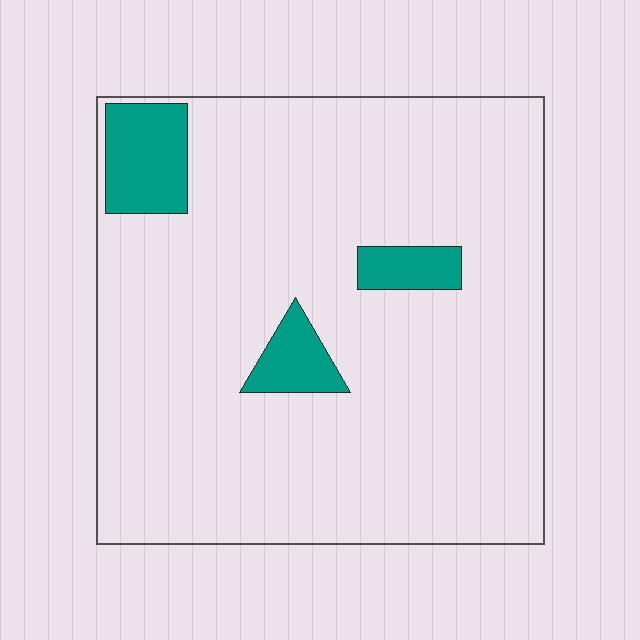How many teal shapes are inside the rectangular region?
3.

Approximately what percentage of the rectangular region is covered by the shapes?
Approximately 10%.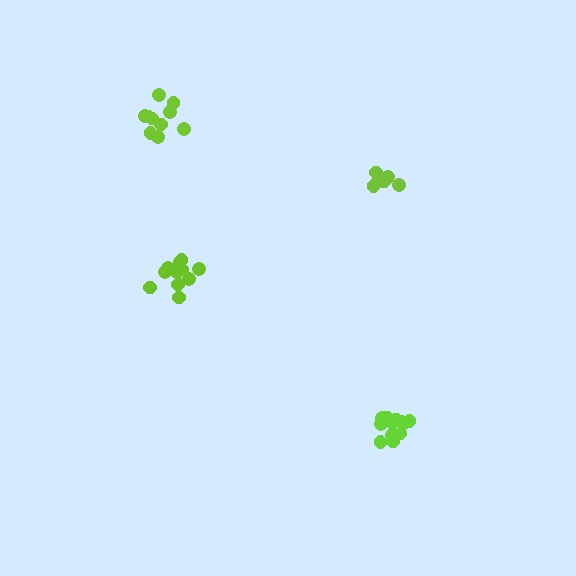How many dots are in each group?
Group 1: 12 dots, Group 2: 10 dots, Group 3: 6 dots, Group 4: 11 dots (39 total).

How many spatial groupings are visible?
There are 4 spatial groupings.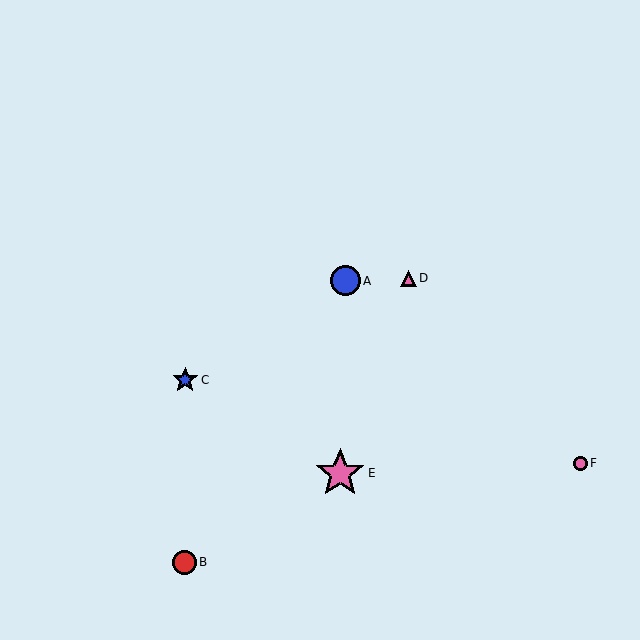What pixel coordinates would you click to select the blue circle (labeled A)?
Click at (345, 281) to select the blue circle A.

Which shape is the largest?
The pink star (labeled E) is the largest.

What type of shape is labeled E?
Shape E is a pink star.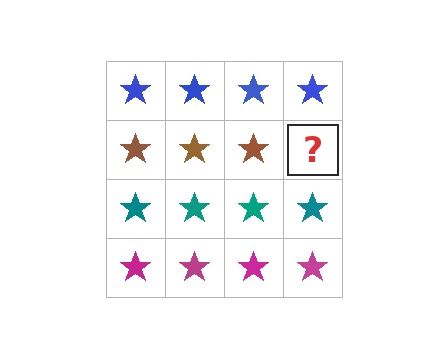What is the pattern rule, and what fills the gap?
The rule is that each row has a consistent color. The gap should be filled with a brown star.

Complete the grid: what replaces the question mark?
The question mark should be replaced with a brown star.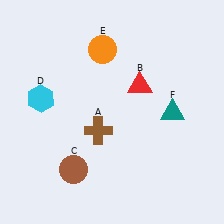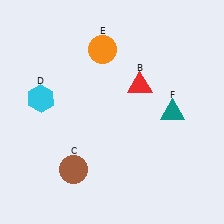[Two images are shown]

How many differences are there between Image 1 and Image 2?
There is 1 difference between the two images.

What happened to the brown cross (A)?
The brown cross (A) was removed in Image 2. It was in the bottom-left area of Image 1.